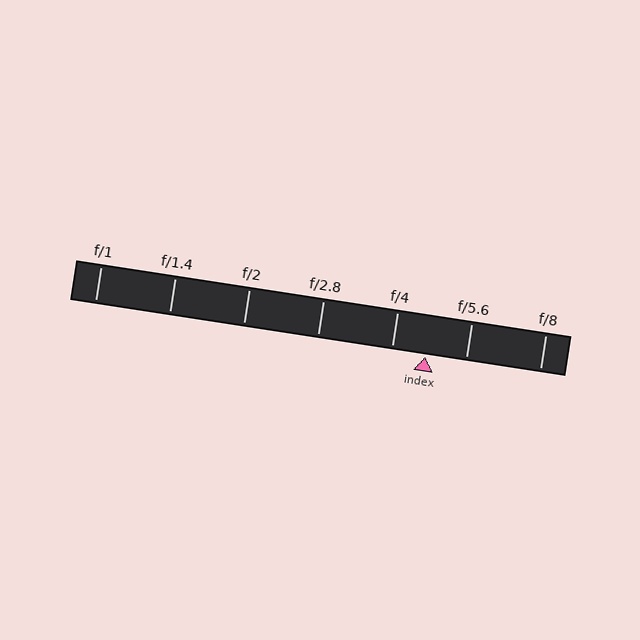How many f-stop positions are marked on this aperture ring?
There are 7 f-stop positions marked.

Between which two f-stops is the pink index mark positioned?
The index mark is between f/4 and f/5.6.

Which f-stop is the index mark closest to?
The index mark is closest to f/4.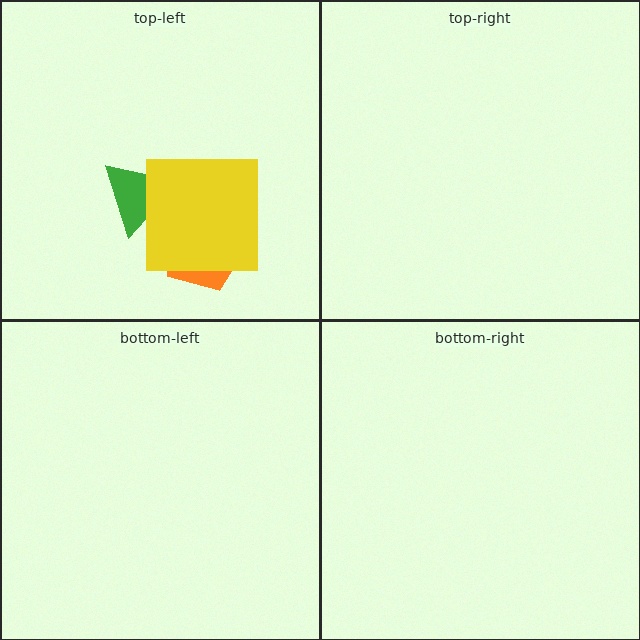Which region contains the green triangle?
The top-left region.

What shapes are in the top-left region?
The orange pentagon, the green triangle, the yellow square.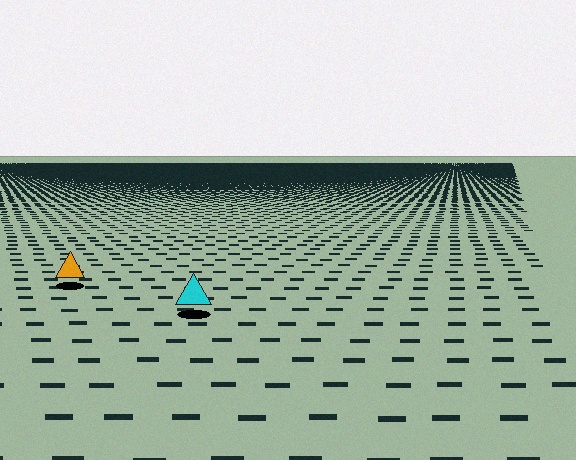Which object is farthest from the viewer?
The orange triangle is farthest from the viewer. It appears smaller and the ground texture around it is denser.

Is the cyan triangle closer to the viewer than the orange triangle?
Yes. The cyan triangle is closer — you can tell from the texture gradient: the ground texture is coarser near it.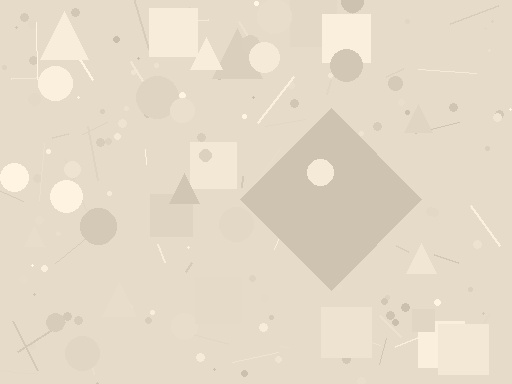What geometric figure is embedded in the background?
A diamond is embedded in the background.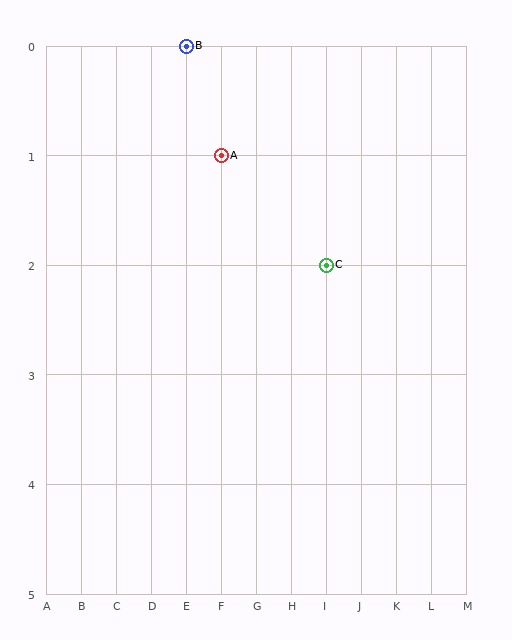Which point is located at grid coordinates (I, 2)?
Point C is at (I, 2).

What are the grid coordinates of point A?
Point A is at grid coordinates (F, 1).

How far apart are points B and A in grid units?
Points B and A are 1 column and 1 row apart (about 1.4 grid units diagonally).